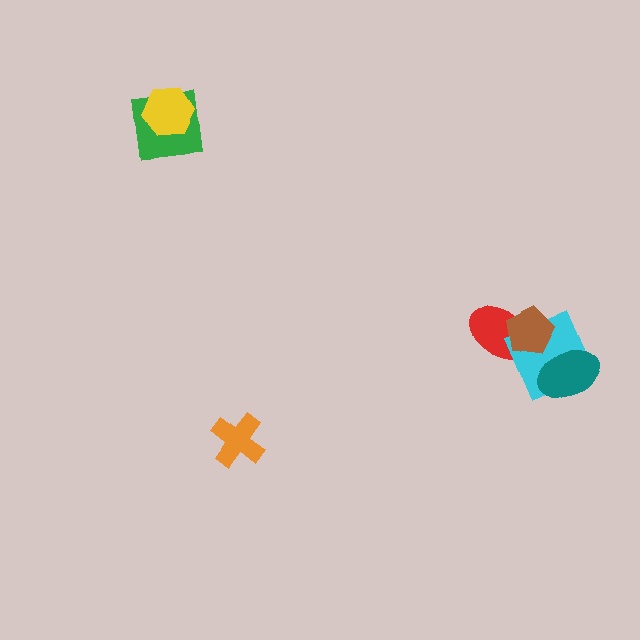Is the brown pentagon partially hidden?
No, no other shape covers it.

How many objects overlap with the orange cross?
0 objects overlap with the orange cross.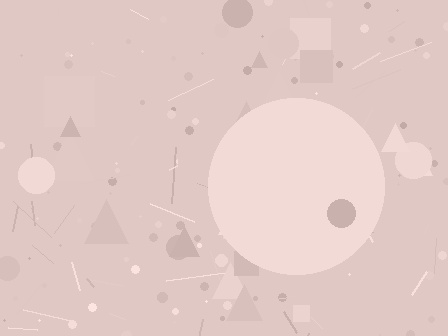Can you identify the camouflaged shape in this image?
The camouflaged shape is a circle.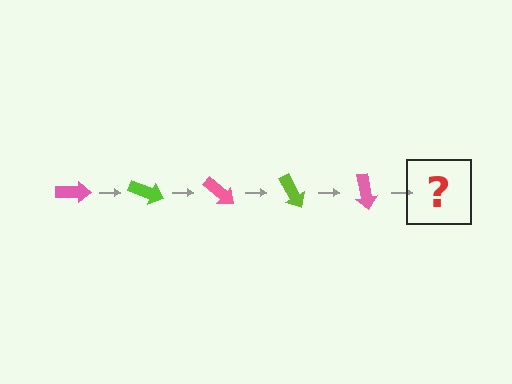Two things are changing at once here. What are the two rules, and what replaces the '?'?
The two rules are that it rotates 20 degrees each step and the color cycles through pink and lime. The '?' should be a lime arrow, rotated 100 degrees from the start.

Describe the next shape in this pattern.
It should be a lime arrow, rotated 100 degrees from the start.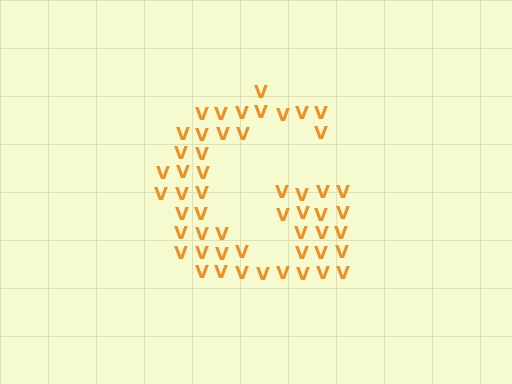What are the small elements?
The small elements are letter V's.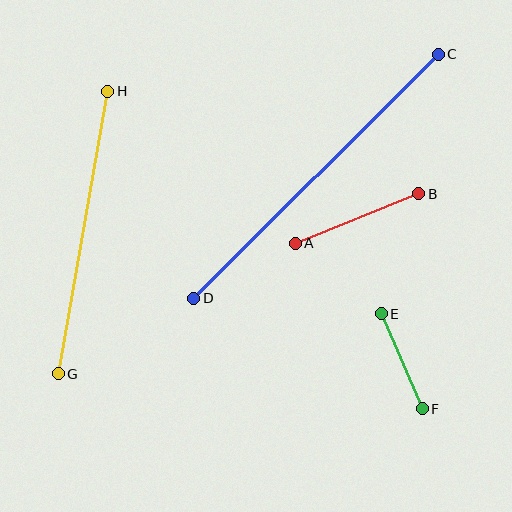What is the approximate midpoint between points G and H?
The midpoint is at approximately (83, 233) pixels.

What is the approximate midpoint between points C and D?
The midpoint is at approximately (316, 176) pixels.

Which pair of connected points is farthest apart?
Points C and D are farthest apart.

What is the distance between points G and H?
The distance is approximately 287 pixels.